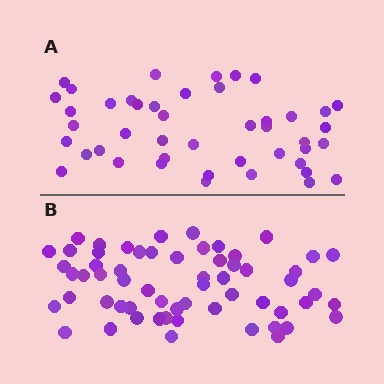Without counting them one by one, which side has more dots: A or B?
Region B (the bottom region) has more dots.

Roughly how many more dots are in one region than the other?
Region B has approximately 15 more dots than region A.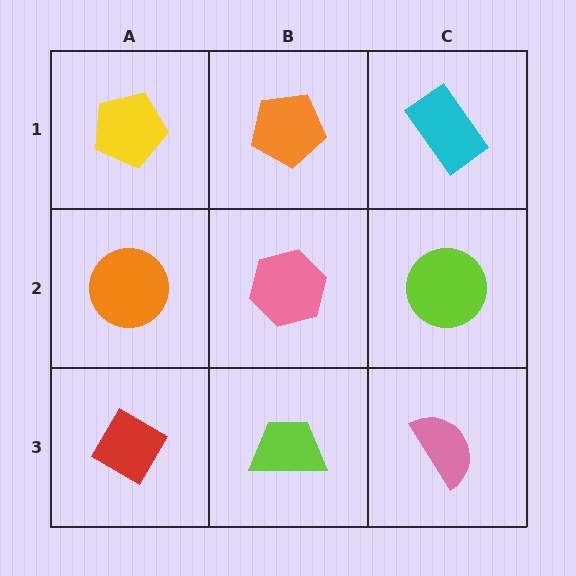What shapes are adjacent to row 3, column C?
A lime circle (row 2, column C), a lime trapezoid (row 3, column B).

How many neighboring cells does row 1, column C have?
2.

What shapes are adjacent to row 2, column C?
A cyan rectangle (row 1, column C), a pink semicircle (row 3, column C), a pink hexagon (row 2, column B).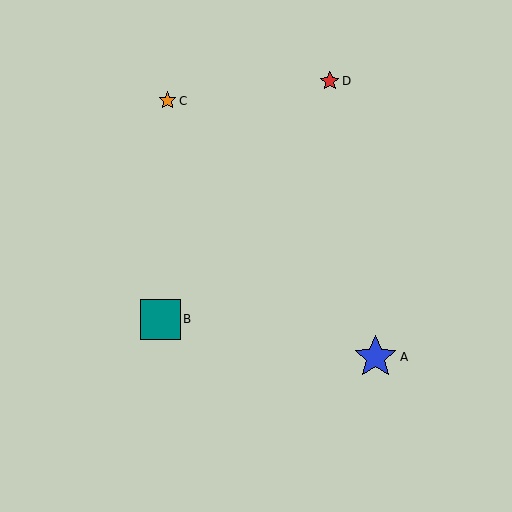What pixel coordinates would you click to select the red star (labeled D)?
Click at (330, 81) to select the red star D.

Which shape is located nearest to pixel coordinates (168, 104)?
The orange star (labeled C) at (168, 101) is nearest to that location.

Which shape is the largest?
The blue star (labeled A) is the largest.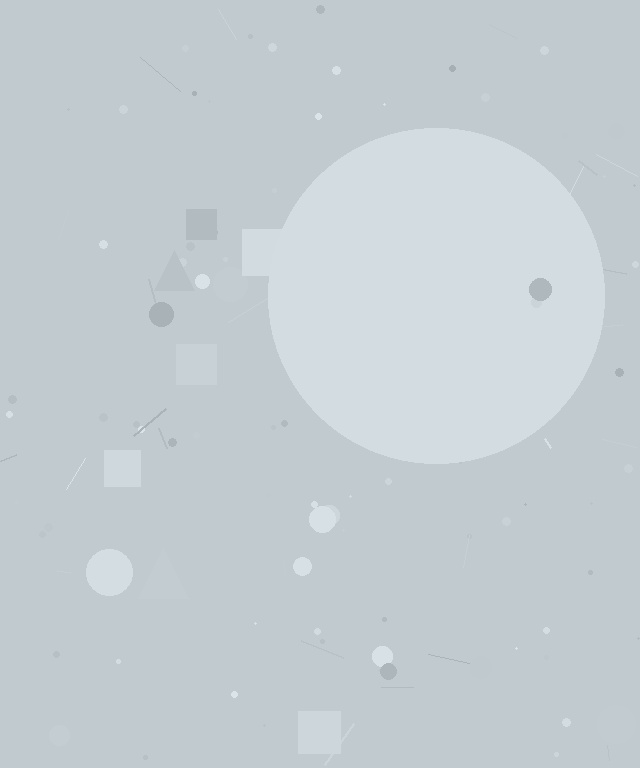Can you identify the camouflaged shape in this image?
The camouflaged shape is a circle.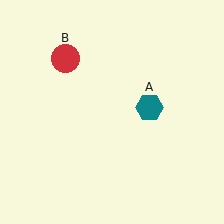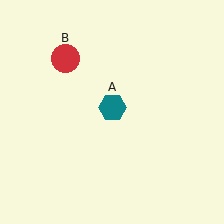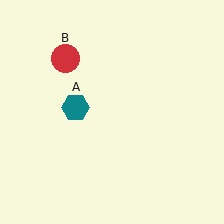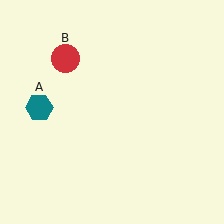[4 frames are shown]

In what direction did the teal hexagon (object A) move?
The teal hexagon (object A) moved left.